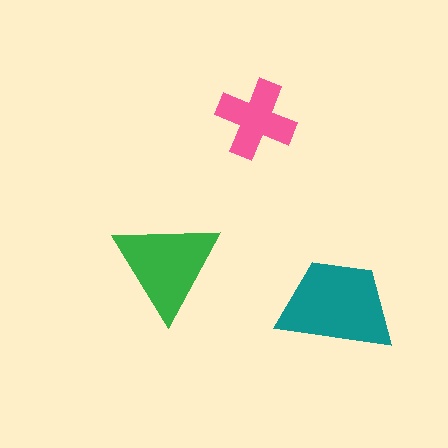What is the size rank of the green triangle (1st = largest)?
2nd.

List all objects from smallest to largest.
The pink cross, the green triangle, the teal trapezoid.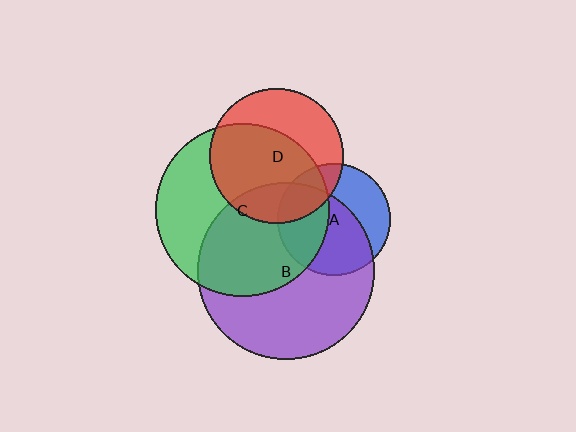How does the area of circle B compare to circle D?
Approximately 1.7 times.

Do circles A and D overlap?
Yes.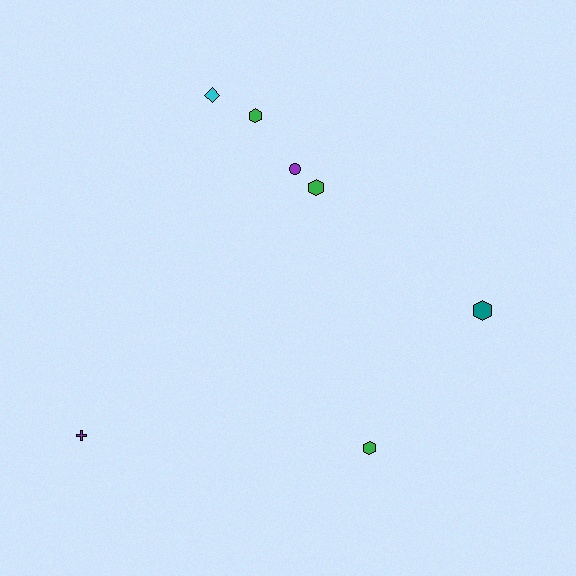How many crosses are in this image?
There is 1 cross.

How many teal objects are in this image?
There is 1 teal object.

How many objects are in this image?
There are 7 objects.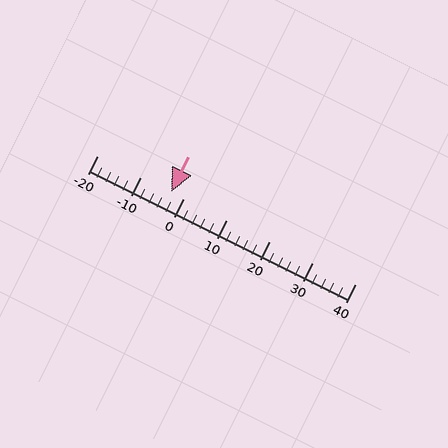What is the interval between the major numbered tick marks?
The major tick marks are spaced 10 units apart.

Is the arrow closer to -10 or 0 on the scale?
The arrow is closer to 0.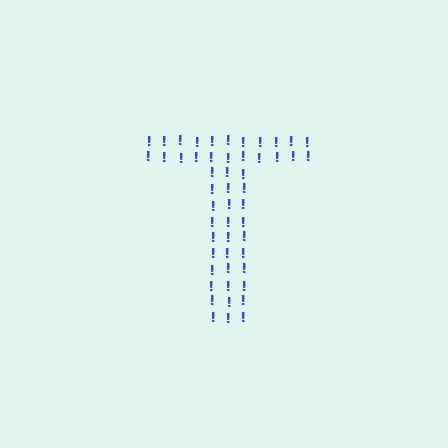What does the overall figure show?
The overall figure shows the letter T.